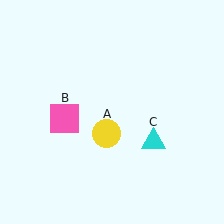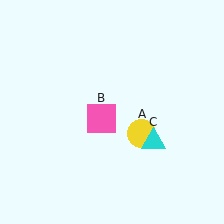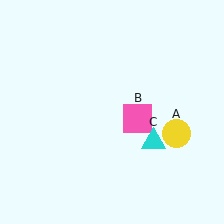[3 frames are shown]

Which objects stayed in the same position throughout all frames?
Cyan triangle (object C) remained stationary.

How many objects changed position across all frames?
2 objects changed position: yellow circle (object A), pink square (object B).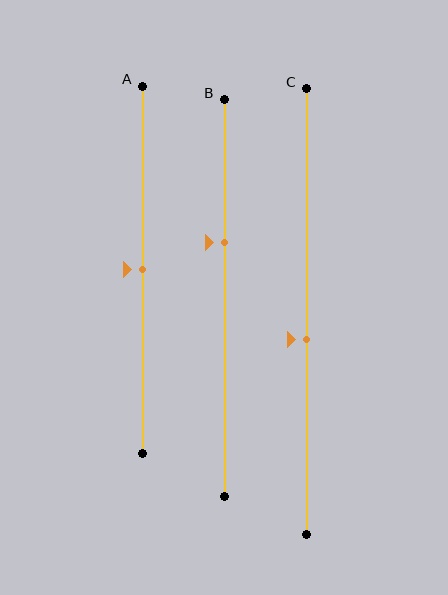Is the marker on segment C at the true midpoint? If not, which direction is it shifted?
No, the marker on segment C is shifted downward by about 6% of the segment length.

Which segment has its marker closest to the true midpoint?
Segment A has its marker closest to the true midpoint.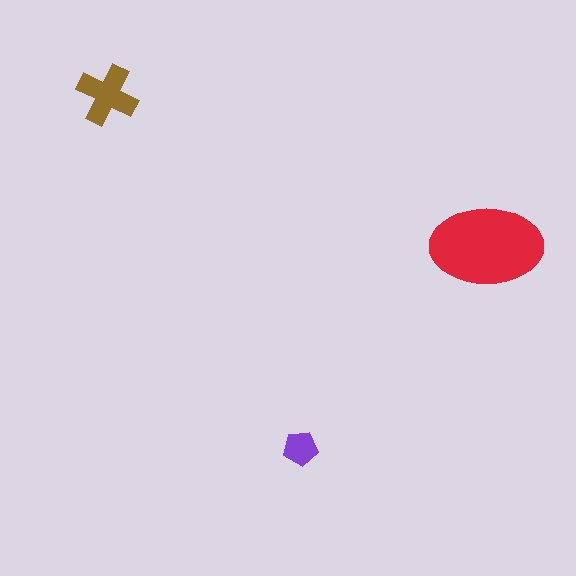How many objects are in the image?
There are 3 objects in the image.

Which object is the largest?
The red ellipse.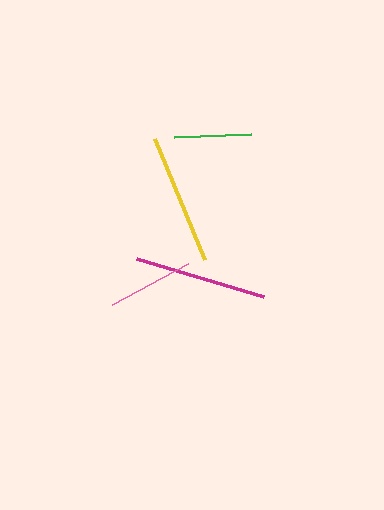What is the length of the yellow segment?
The yellow segment is approximately 131 pixels long.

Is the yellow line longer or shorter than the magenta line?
The magenta line is longer than the yellow line.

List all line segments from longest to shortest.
From longest to shortest: magenta, yellow, pink, green.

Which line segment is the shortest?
The green line is the shortest at approximately 76 pixels.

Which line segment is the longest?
The magenta line is the longest at approximately 132 pixels.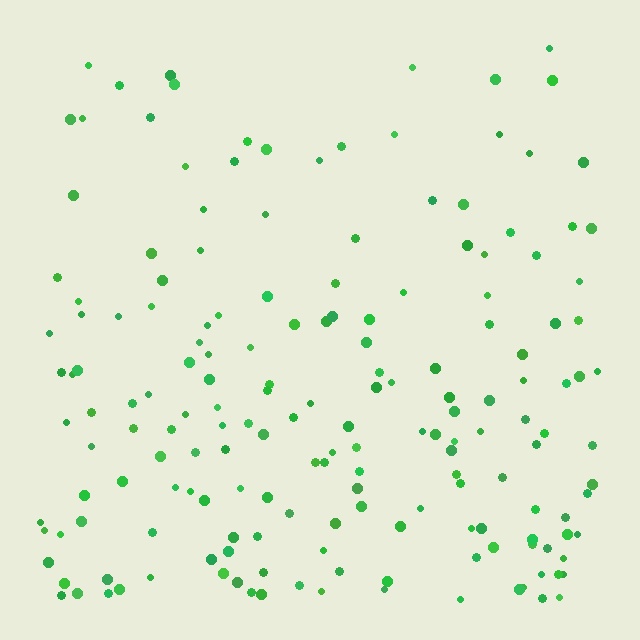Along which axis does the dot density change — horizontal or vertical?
Vertical.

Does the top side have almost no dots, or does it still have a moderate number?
Still a moderate number, just noticeably fewer than the bottom.